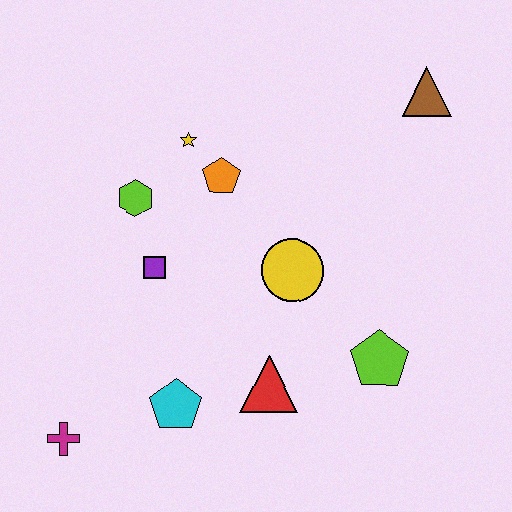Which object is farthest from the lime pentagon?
The magenta cross is farthest from the lime pentagon.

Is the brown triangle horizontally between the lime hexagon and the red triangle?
No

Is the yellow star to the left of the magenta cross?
No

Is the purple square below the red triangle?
No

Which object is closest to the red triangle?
The cyan pentagon is closest to the red triangle.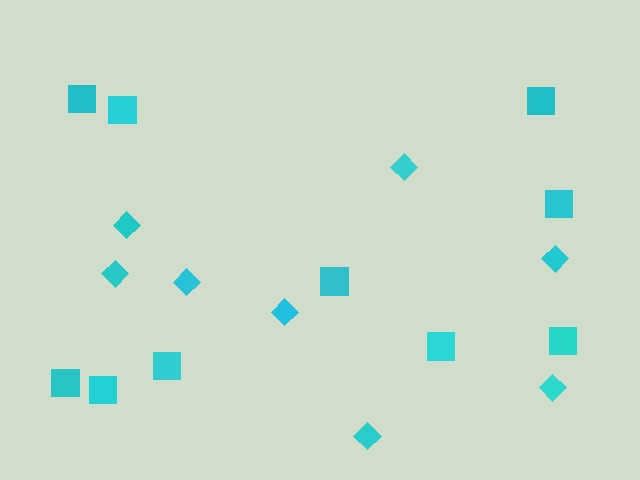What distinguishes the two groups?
There are 2 groups: one group of diamonds (8) and one group of squares (10).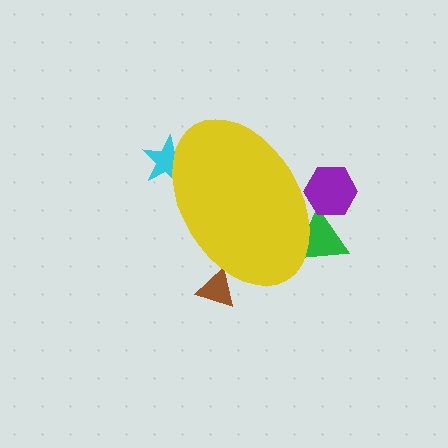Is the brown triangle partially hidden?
Yes, the brown triangle is partially hidden behind the yellow ellipse.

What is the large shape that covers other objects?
A yellow ellipse.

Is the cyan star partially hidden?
Yes, the cyan star is partially hidden behind the yellow ellipse.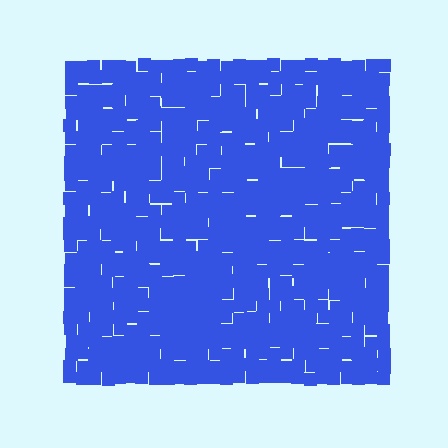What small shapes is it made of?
It is made of small squares.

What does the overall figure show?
The overall figure shows a square.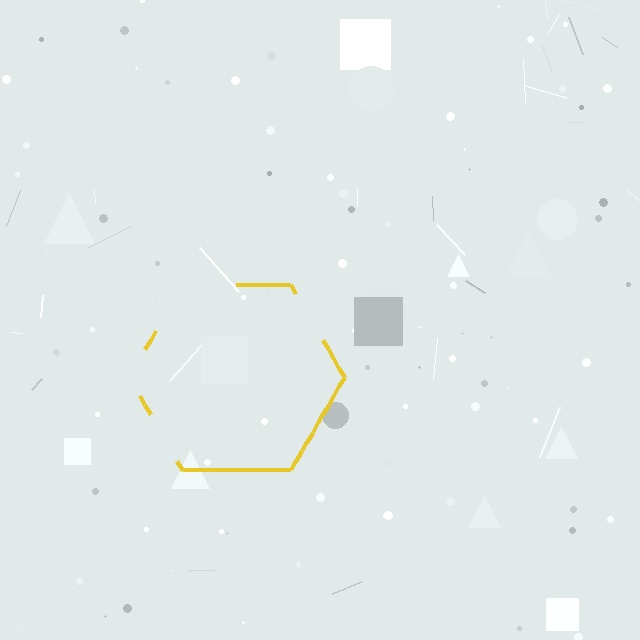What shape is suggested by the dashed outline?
The dashed outline suggests a hexagon.